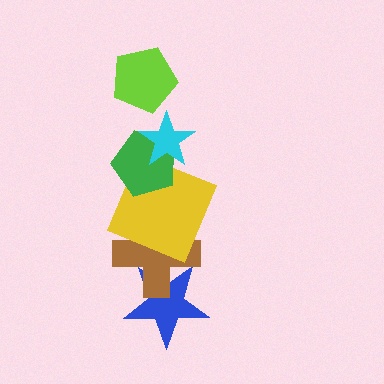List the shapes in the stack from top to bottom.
From top to bottom: the lime pentagon, the cyan star, the green pentagon, the yellow square, the brown cross, the blue star.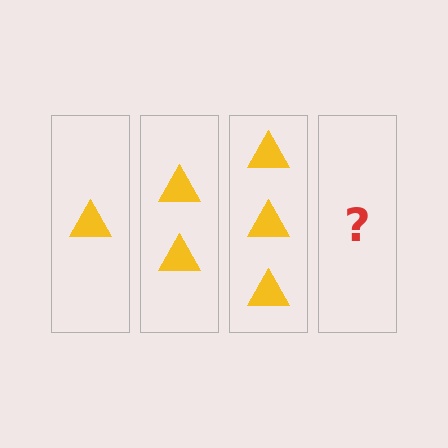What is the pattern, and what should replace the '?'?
The pattern is that each step adds one more triangle. The '?' should be 4 triangles.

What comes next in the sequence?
The next element should be 4 triangles.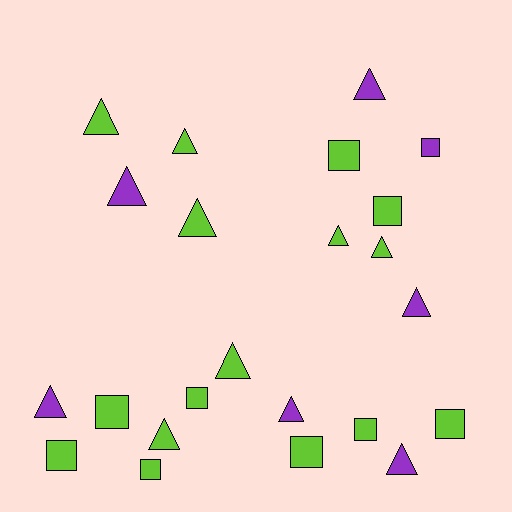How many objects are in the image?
There are 23 objects.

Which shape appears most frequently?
Triangle, with 13 objects.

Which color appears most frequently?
Lime, with 16 objects.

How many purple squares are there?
There is 1 purple square.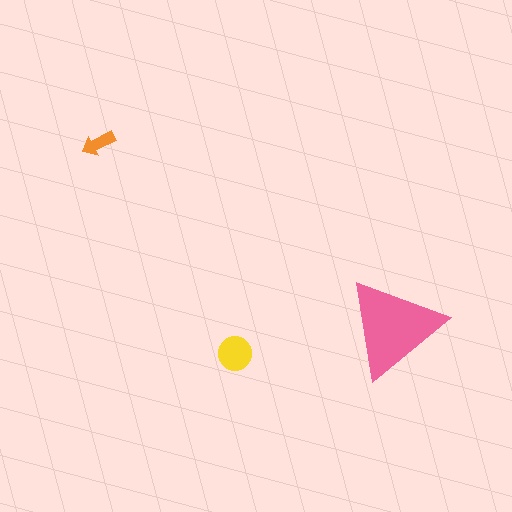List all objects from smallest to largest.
The orange arrow, the yellow circle, the pink triangle.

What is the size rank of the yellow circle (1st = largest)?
2nd.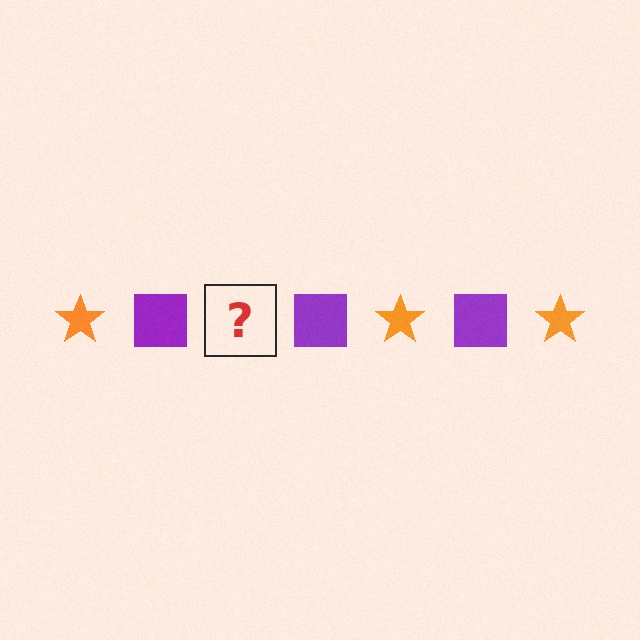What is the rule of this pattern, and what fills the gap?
The rule is that the pattern alternates between orange star and purple square. The gap should be filled with an orange star.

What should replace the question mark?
The question mark should be replaced with an orange star.